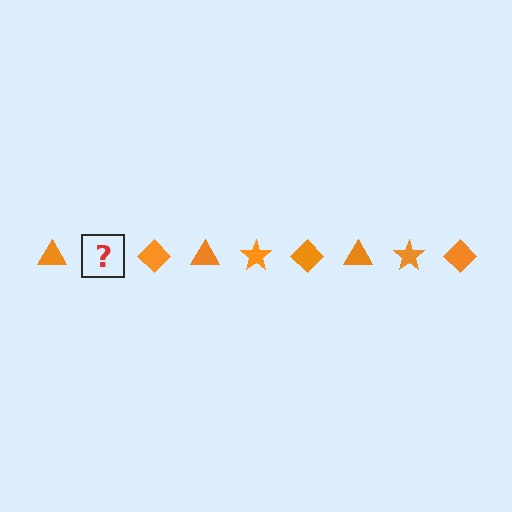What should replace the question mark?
The question mark should be replaced with an orange star.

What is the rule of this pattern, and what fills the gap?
The rule is that the pattern cycles through triangle, star, diamond shapes in orange. The gap should be filled with an orange star.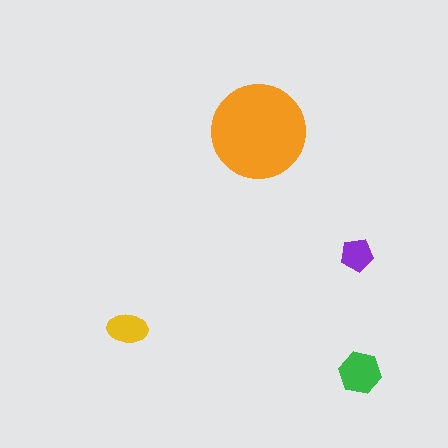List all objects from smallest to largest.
The purple pentagon, the yellow ellipse, the green hexagon, the orange circle.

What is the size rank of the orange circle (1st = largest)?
1st.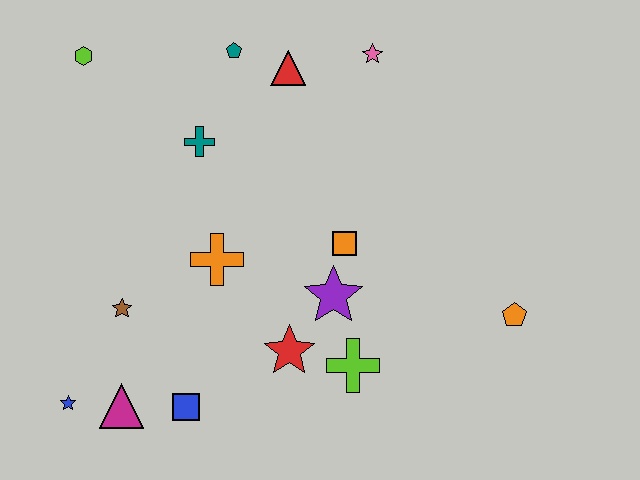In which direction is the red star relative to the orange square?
The red star is below the orange square.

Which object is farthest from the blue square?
The pink star is farthest from the blue square.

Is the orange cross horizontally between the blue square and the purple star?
Yes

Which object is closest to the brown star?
The magenta triangle is closest to the brown star.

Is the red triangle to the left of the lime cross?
Yes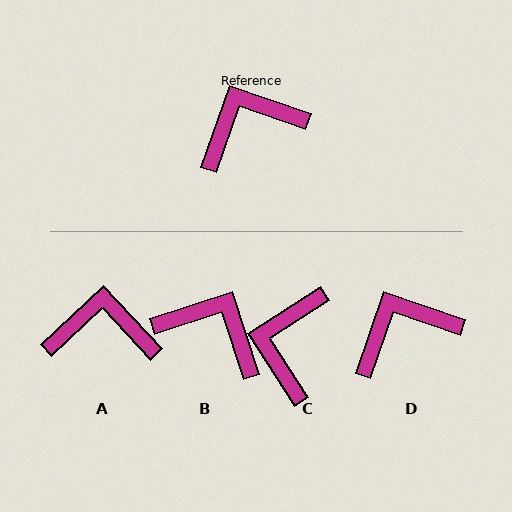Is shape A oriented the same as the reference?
No, it is off by about 28 degrees.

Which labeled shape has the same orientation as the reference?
D.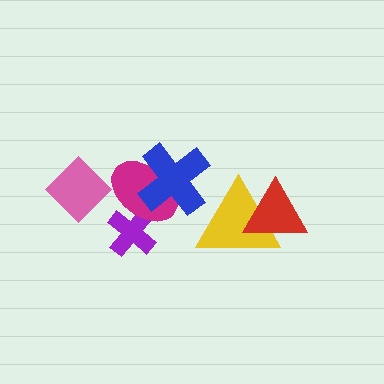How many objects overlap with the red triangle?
1 object overlaps with the red triangle.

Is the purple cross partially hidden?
Yes, it is partially covered by another shape.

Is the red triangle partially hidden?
No, no other shape covers it.